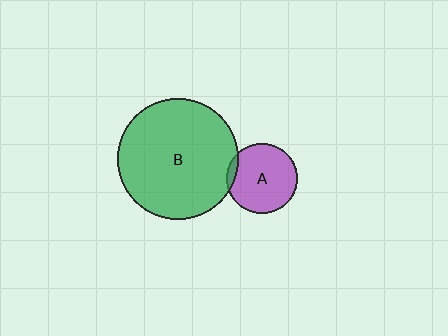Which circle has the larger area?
Circle B (green).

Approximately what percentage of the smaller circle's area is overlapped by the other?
Approximately 5%.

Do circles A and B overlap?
Yes.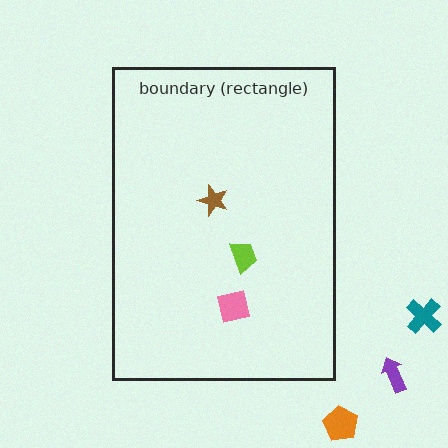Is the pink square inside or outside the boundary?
Inside.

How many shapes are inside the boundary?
3 inside, 3 outside.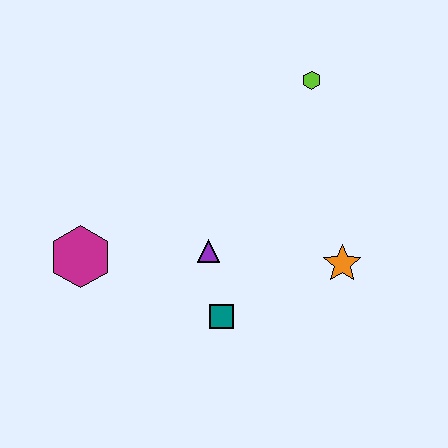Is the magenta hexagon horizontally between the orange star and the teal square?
No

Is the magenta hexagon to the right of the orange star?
No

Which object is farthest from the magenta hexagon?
The lime hexagon is farthest from the magenta hexagon.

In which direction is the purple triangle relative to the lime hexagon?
The purple triangle is below the lime hexagon.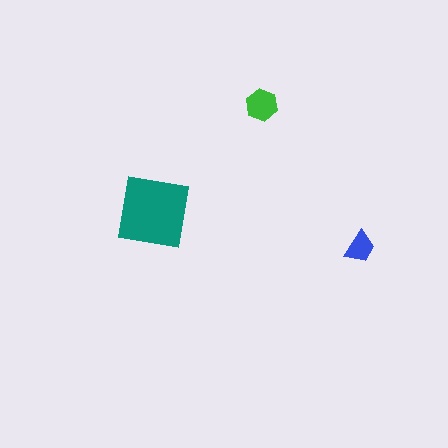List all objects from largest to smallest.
The teal square, the green hexagon, the blue trapezoid.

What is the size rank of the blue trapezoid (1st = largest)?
3rd.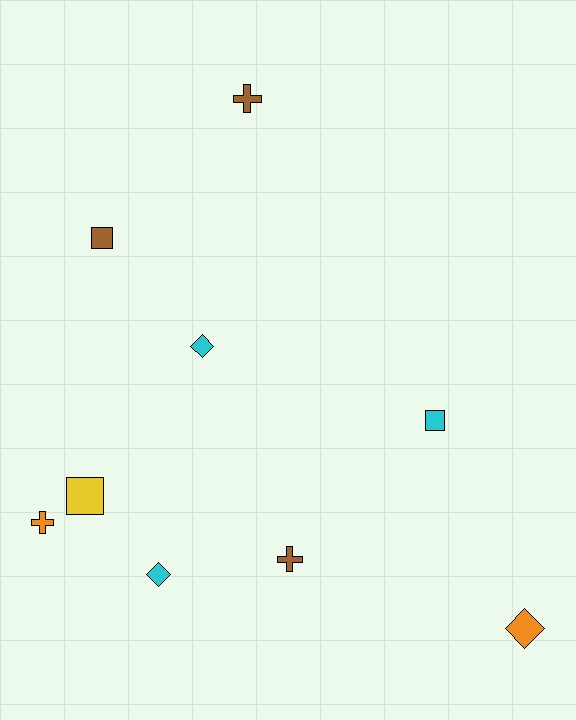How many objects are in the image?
There are 9 objects.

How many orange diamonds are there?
There is 1 orange diamond.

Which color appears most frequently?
Cyan, with 3 objects.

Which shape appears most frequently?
Cross, with 3 objects.